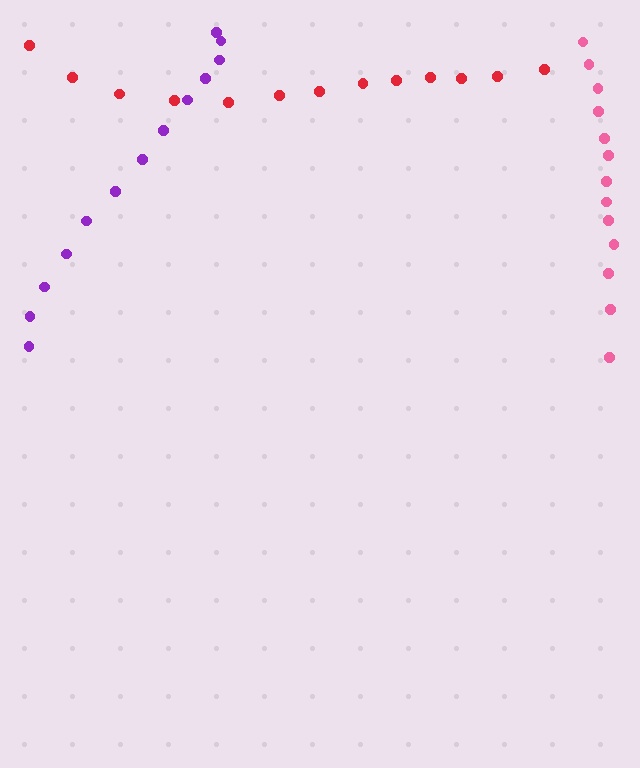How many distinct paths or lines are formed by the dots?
There are 3 distinct paths.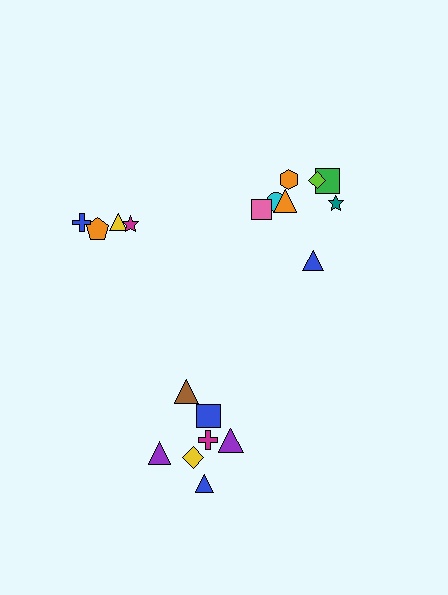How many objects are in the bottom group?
There are 7 objects.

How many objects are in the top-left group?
There are 4 objects.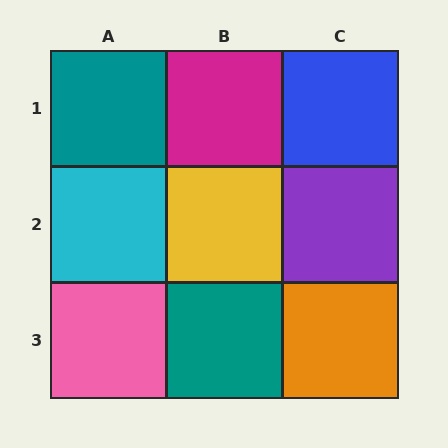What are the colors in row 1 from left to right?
Teal, magenta, blue.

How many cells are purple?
1 cell is purple.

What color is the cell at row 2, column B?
Yellow.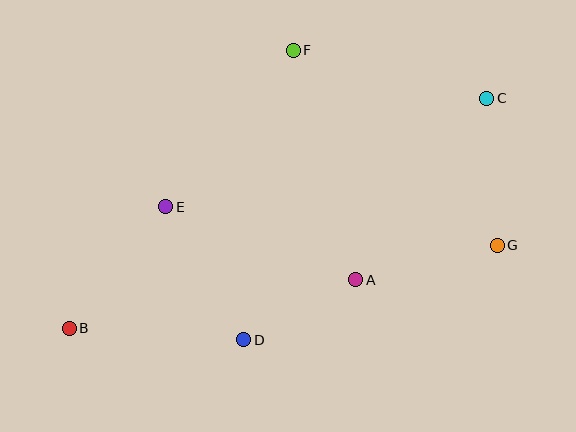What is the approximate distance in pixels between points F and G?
The distance between F and G is approximately 282 pixels.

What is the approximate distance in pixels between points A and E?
The distance between A and E is approximately 203 pixels.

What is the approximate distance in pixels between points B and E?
The distance between B and E is approximately 155 pixels.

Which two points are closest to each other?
Points A and D are closest to each other.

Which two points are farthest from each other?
Points B and C are farthest from each other.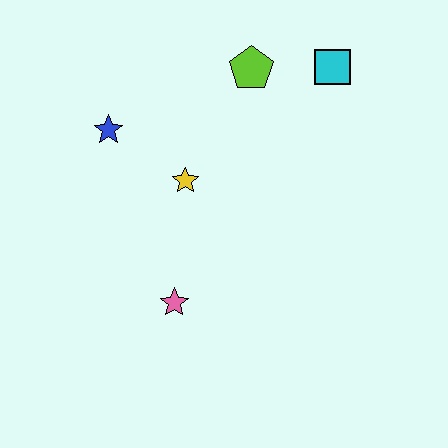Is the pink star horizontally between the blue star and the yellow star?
Yes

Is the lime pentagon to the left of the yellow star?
No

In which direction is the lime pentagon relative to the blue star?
The lime pentagon is to the right of the blue star.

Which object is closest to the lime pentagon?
The cyan square is closest to the lime pentagon.